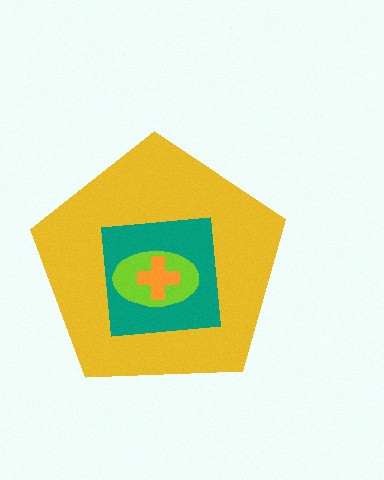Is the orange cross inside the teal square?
Yes.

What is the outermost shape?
The yellow pentagon.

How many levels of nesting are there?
4.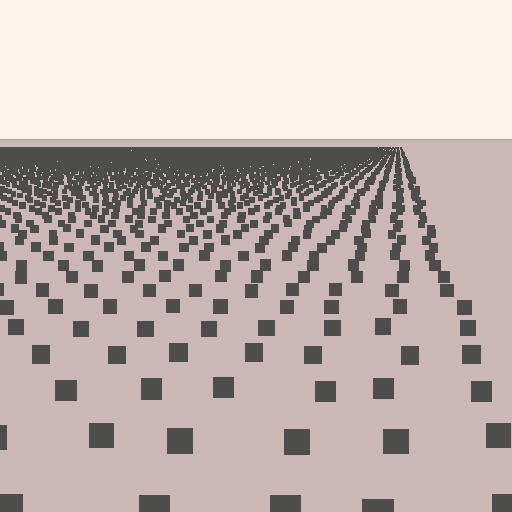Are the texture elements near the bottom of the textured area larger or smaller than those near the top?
Larger. Near the bottom, elements are closer to the viewer and appear at a bigger on-screen size.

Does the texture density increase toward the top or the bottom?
Density increases toward the top.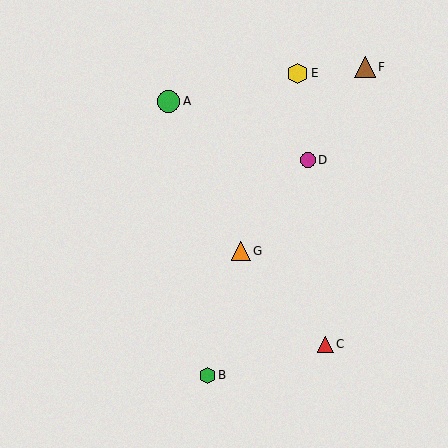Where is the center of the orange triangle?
The center of the orange triangle is at (241, 251).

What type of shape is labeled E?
Shape E is a yellow hexagon.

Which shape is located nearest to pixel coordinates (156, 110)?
The green circle (labeled A) at (169, 101) is nearest to that location.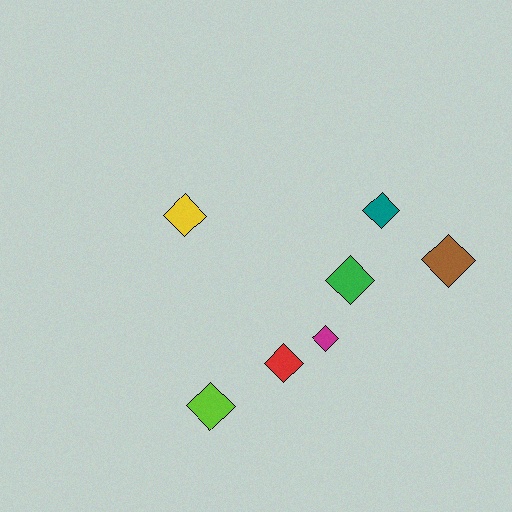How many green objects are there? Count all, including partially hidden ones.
There is 1 green object.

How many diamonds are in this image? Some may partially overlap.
There are 7 diamonds.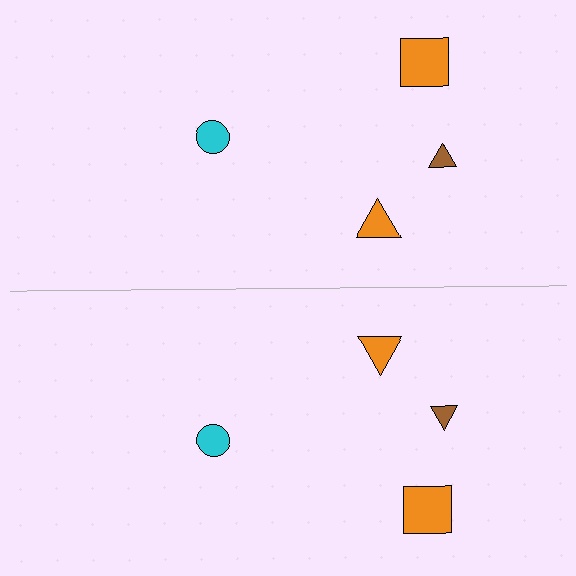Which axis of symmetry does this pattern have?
The pattern has a horizontal axis of symmetry running through the center of the image.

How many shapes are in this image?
There are 8 shapes in this image.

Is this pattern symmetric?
Yes, this pattern has bilateral (reflection) symmetry.